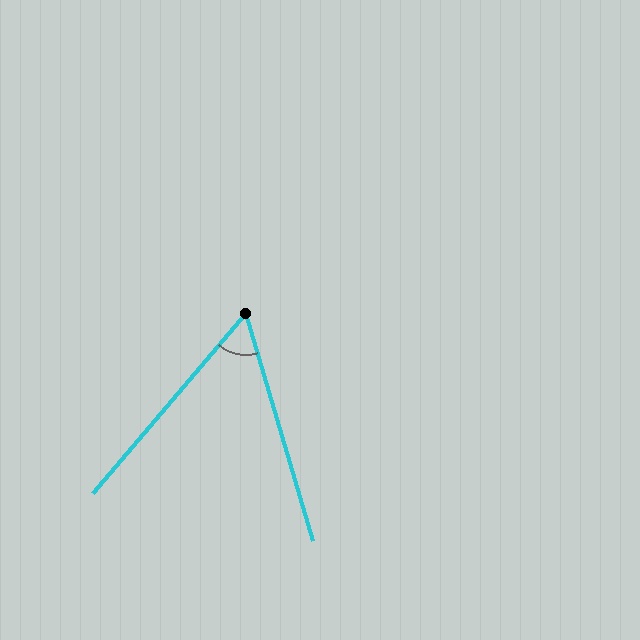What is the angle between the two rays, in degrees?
Approximately 57 degrees.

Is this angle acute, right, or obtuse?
It is acute.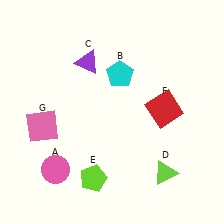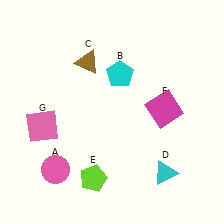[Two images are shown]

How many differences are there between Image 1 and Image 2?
There are 3 differences between the two images.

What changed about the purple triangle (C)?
In Image 1, C is purple. In Image 2, it changed to brown.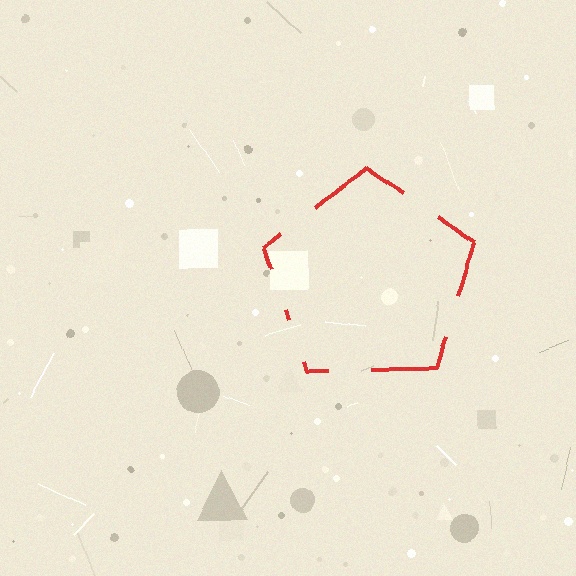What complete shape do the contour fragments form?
The contour fragments form a pentagon.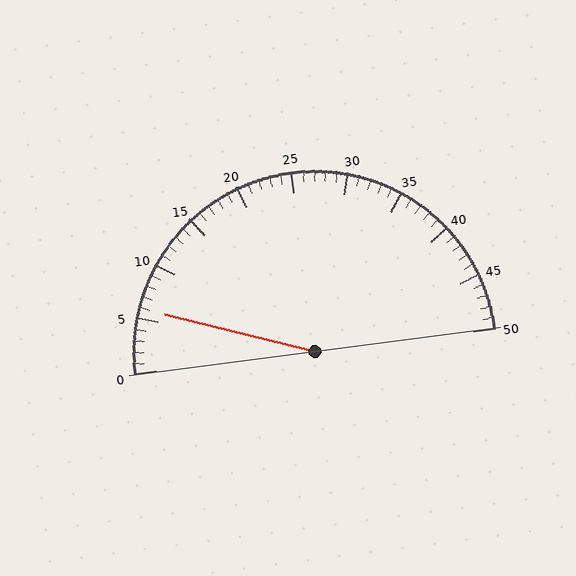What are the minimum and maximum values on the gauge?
The gauge ranges from 0 to 50.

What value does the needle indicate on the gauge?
The needle indicates approximately 6.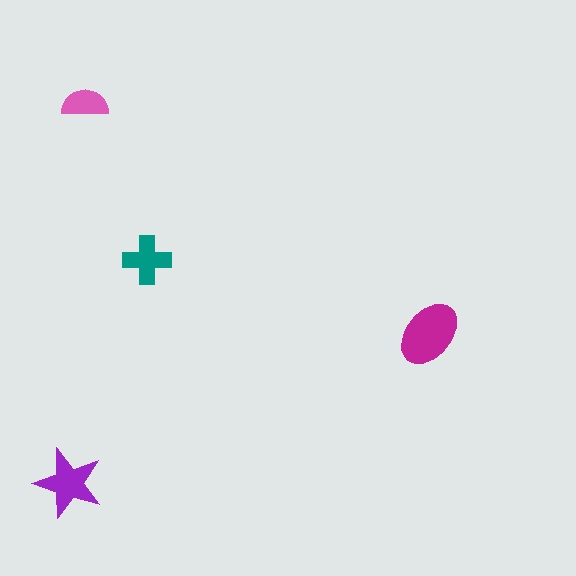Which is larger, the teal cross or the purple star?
The purple star.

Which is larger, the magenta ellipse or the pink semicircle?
The magenta ellipse.